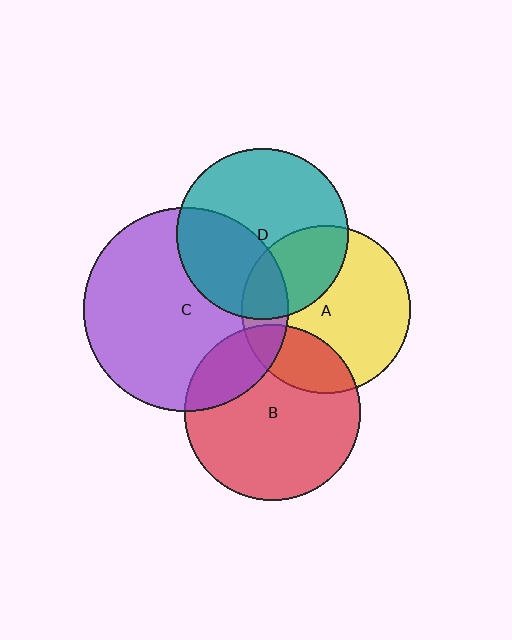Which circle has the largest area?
Circle C (purple).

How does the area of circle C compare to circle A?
Approximately 1.5 times.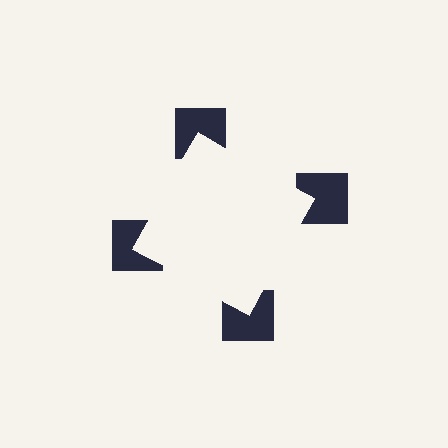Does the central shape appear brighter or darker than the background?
It typically appears slightly brighter than the background, even though no actual brightness change is drawn.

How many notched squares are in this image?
There are 4 — one at each vertex of the illusory square.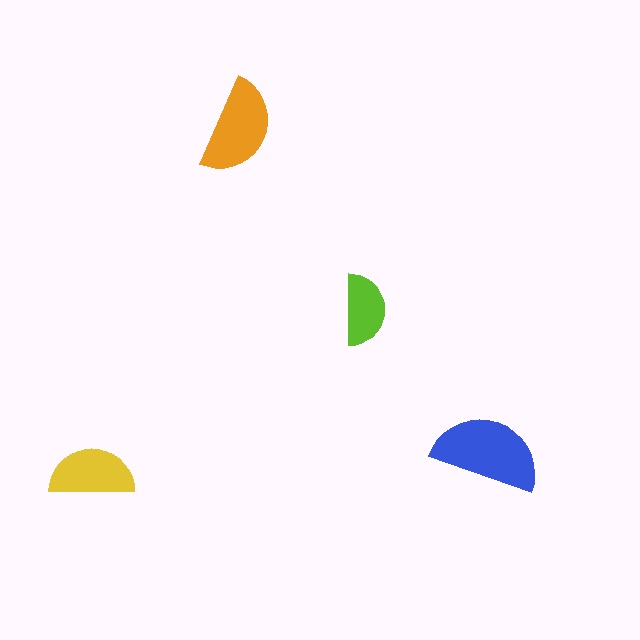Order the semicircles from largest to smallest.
the blue one, the orange one, the yellow one, the lime one.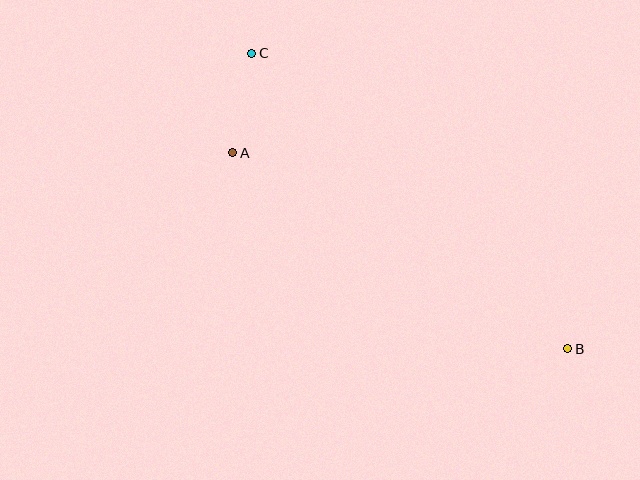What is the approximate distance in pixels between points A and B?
The distance between A and B is approximately 388 pixels.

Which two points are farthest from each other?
Points B and C are farthest from each other.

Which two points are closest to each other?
Points A and C are closest to each other.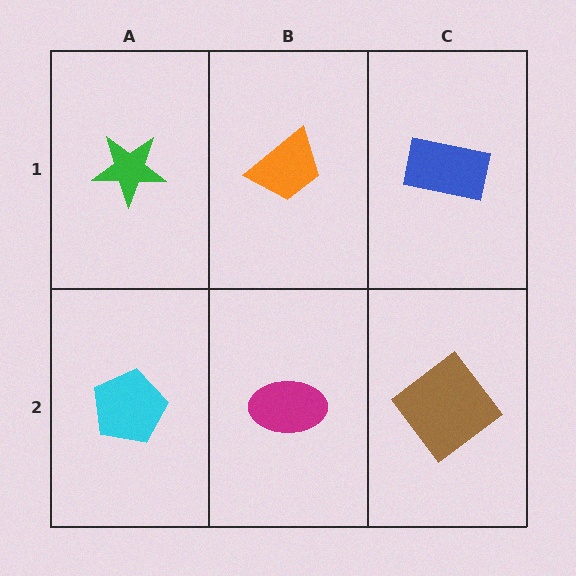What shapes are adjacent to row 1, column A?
A cyan pentagon (row 2, column A), an orange trapezoid (row 1, column B).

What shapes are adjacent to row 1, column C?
A brown diamond (row 2, column C), an orange trapezoid (row 1, column B).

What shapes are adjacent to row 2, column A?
A green star (row 1, column A), a magenta ellipse (row 2, column B).